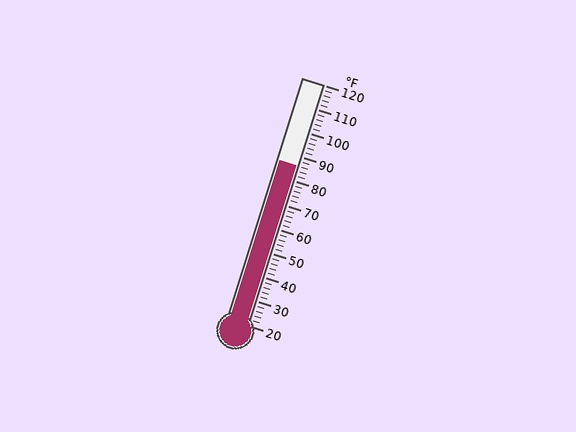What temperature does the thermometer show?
The thermometer shows approximately 86°F.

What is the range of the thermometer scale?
The thermometer scale ranges from 20°F to 120°F.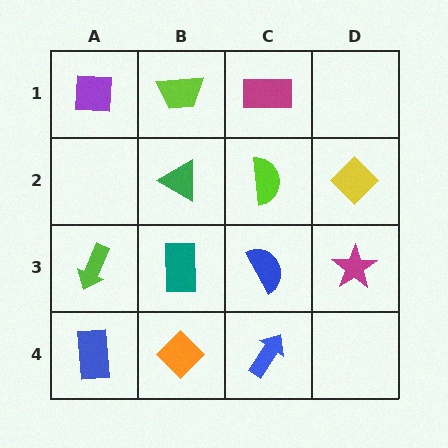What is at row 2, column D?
A yellow diamond.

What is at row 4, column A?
A blue rectangle.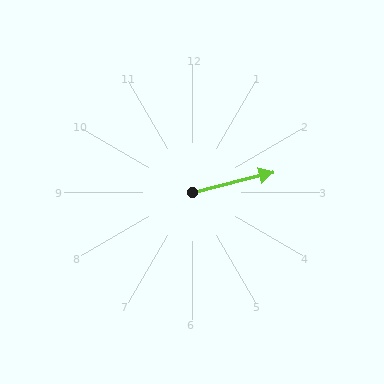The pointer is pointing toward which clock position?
Roughly 3 o'clock.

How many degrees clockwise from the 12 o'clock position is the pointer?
Approximately 76 degrees.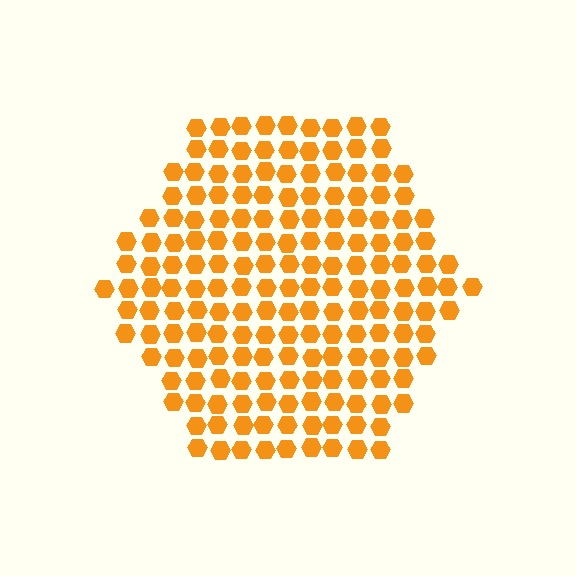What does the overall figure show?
The overall figure shows a hexagon.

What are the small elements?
The small elements are hexagons.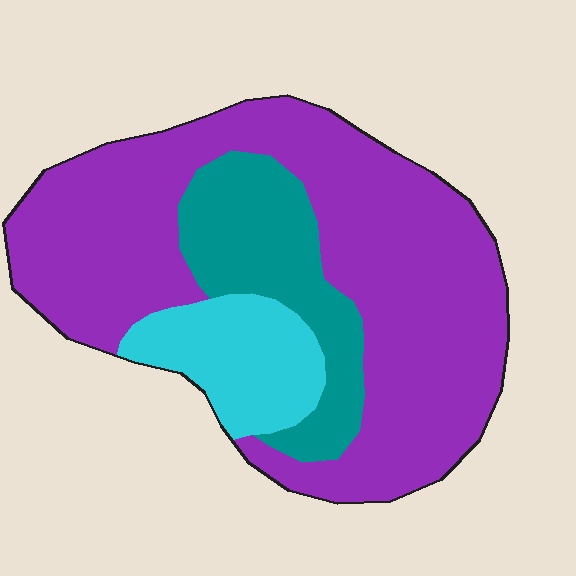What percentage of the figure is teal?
Teal covers around 20% of the figure.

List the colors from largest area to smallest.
From largest to smallest: purple, teal, cyan.